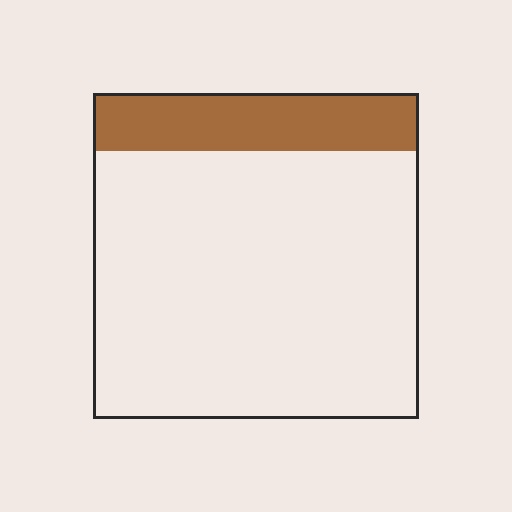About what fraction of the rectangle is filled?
About one sixth (1/6).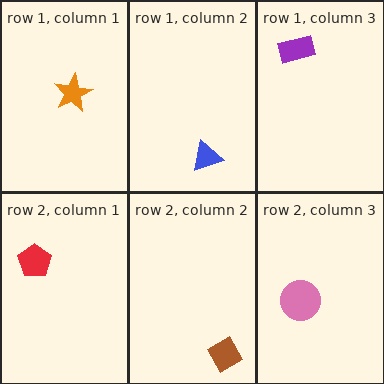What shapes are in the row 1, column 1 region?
The orange star.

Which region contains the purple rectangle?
The row 1, column 3 region.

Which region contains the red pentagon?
The row 2, column 1 region.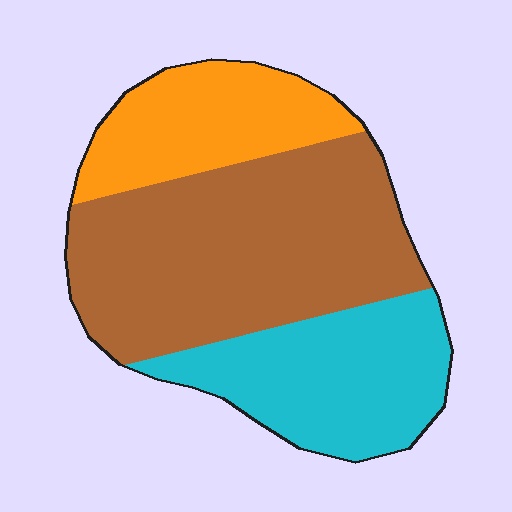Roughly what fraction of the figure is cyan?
Cyan takes up about one quarter (1/4) of the figure.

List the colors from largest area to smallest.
From largest to smallest: brown, cyan, orange.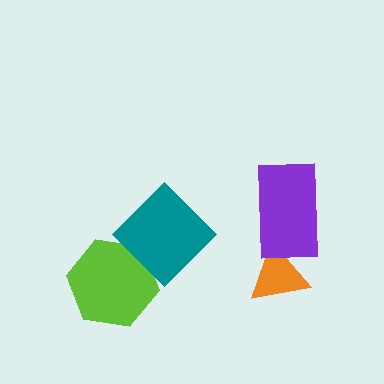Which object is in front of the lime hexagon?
The teal diamond is in front of the lime hexagon.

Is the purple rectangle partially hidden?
No, no other shape covers it.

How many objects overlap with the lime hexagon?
1 object overlaps with the lime hexagon.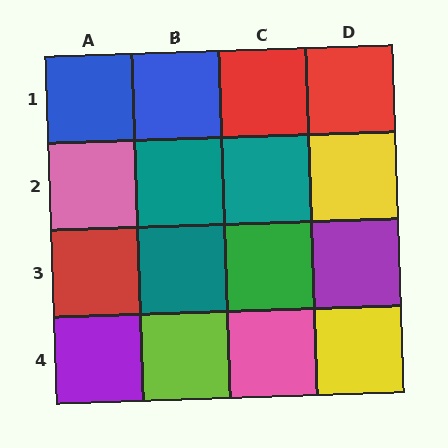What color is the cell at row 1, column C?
Red.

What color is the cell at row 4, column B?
Lime.